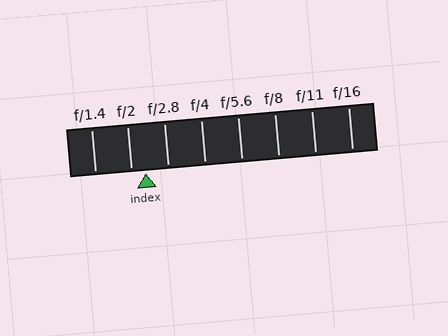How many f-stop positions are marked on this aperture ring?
There are 8 f-stop positions marked.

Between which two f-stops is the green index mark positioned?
The index mark is between f/2 and f/2.8.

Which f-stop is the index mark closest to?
The index mark is closest to f/2.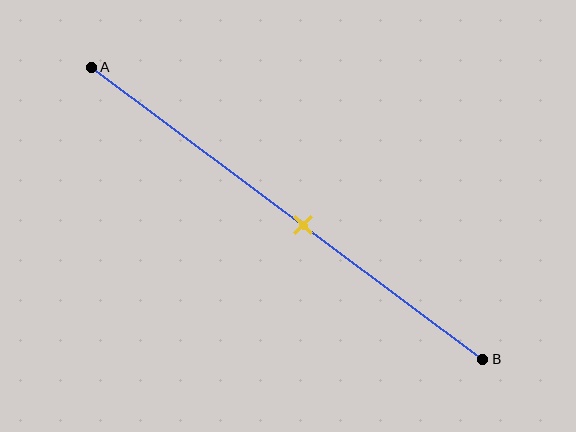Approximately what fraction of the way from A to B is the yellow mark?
The yellow mark is approximately 55% of the way from A to B.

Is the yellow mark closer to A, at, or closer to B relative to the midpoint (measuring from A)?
The yellow mark is closer to point B than the midpoint of segment AB.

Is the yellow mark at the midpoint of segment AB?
No, the mark is at about 55% from A, not at the 50% midpoint.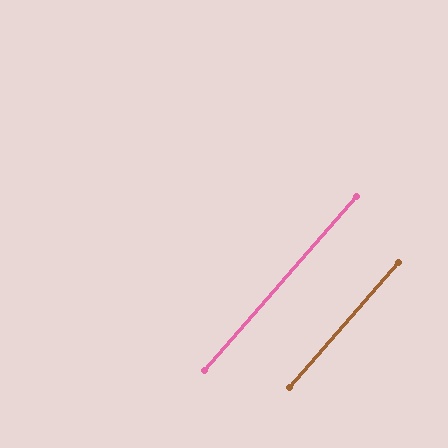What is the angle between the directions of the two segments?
Approximately 0 degrees.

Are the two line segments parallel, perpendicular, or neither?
Parallel — their directions differ by only 0.2°.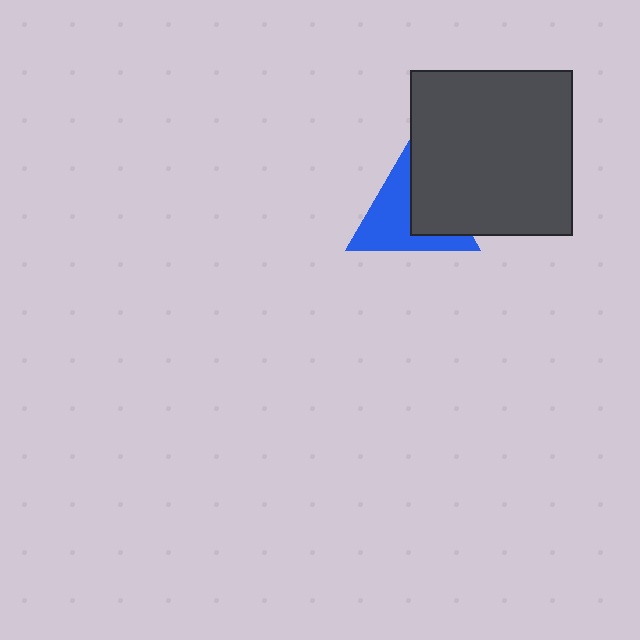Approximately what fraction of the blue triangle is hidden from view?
Roughly 42% of the blue triangle is hidden behind the dark gray rectangle.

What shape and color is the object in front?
The object in front is a dark gray rectangle.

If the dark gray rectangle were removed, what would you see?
You would see the complete blue triangle.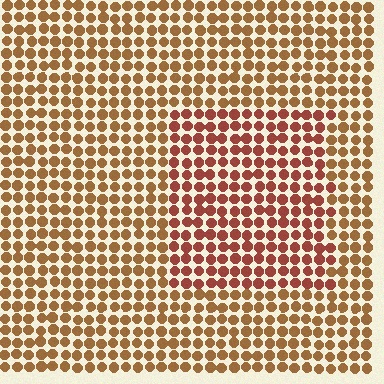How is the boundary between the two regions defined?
The boundary is defined purely by a slight shift in hue (about 26 degrees). Spacing, size, and orientation are identical on both sides.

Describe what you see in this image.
The image is filled with small brown elements in a uniform arrangement. A rectangle-shaped region is visible where the elements are tinted to a slightly different hue, forming a subtle color boundary.